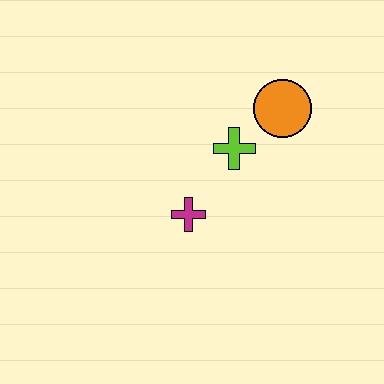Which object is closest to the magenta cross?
The lime cross is closest to the magenta cross.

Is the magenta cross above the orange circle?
No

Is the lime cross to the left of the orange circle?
Yes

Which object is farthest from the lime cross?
The magenta cross is farthest from the lime cross.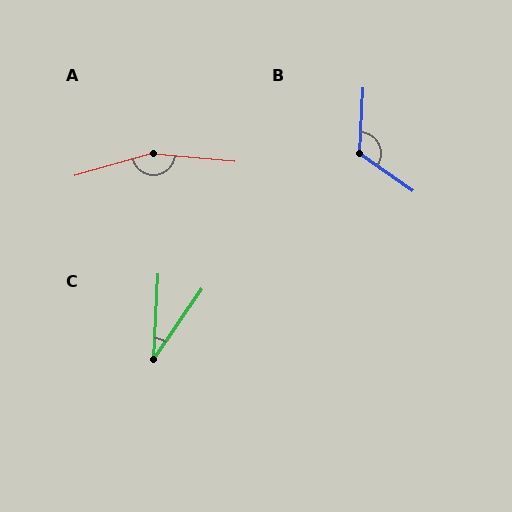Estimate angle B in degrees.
Approximately 121 degrees.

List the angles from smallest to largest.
C (32°), B (121°), A (159°).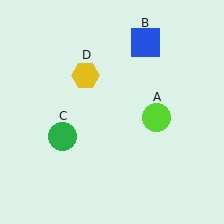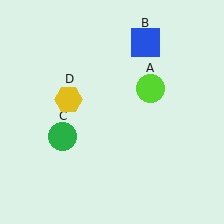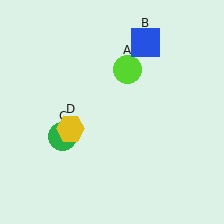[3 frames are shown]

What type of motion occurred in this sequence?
The lime circle (object A), yellow hexagon (object D) rotated counterclockwise around the center of the scene.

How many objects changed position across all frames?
2 objects changed position: lime circle (object A), yellow hexagon (object D).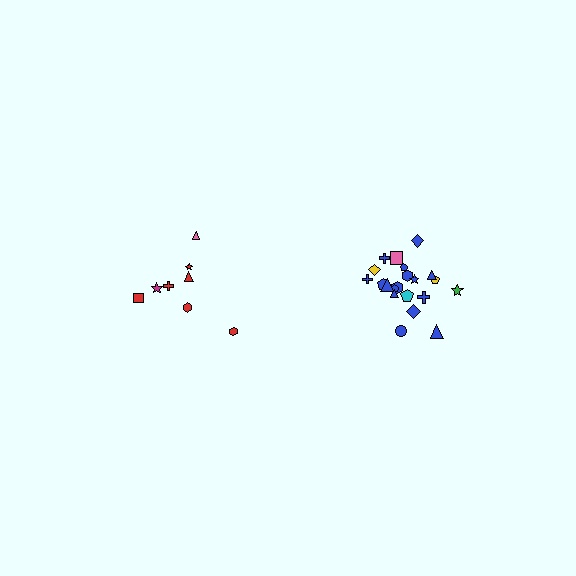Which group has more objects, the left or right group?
The right group.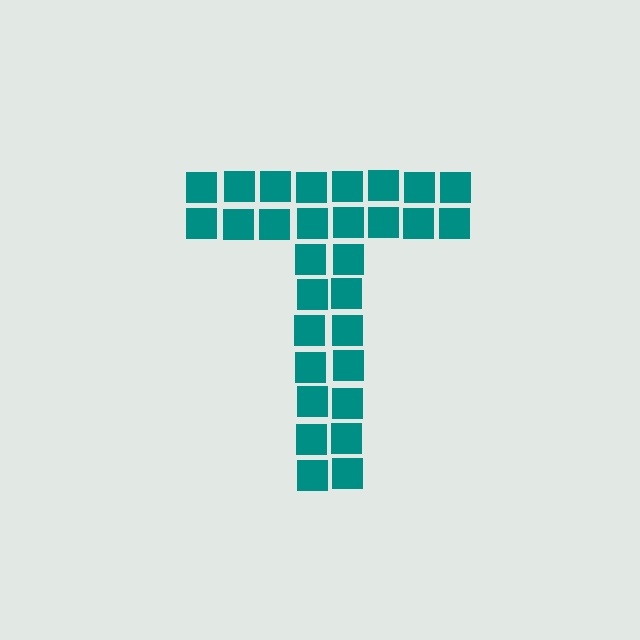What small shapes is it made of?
It is made of small squares.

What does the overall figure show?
The overall figure shows the letter T.